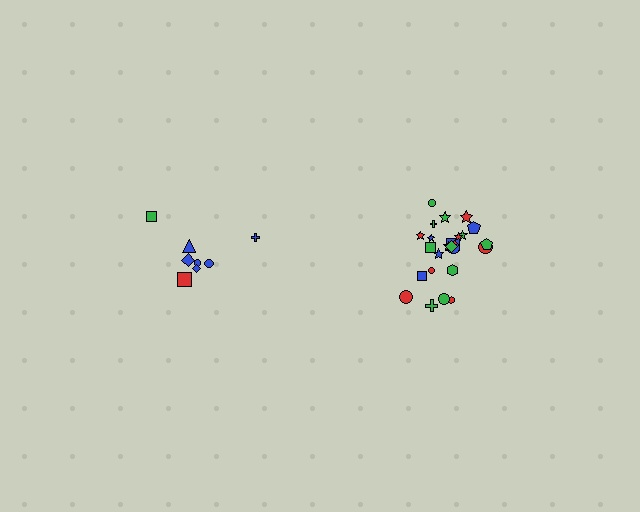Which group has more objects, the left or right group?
The right group.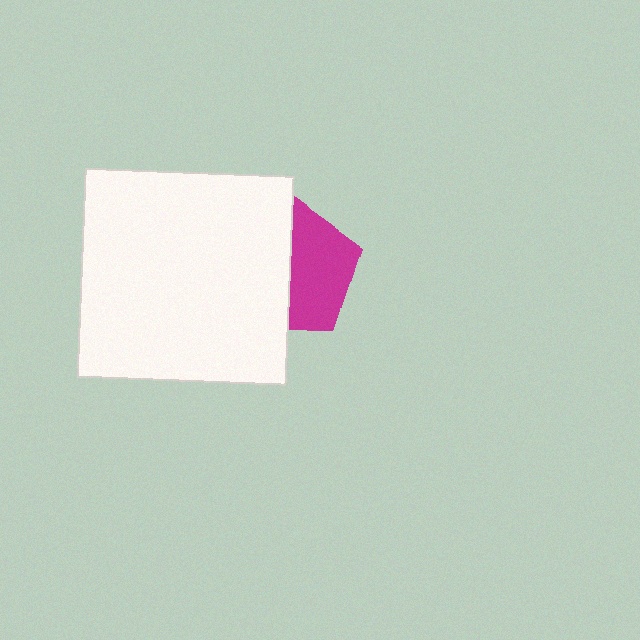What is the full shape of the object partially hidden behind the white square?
The partially hidden object is a magenta pentagon.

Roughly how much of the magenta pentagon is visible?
About half of it is visible (roughly 49%).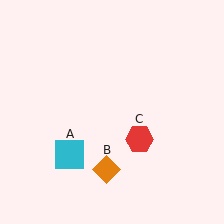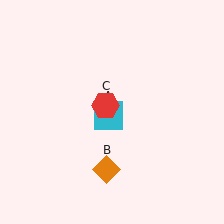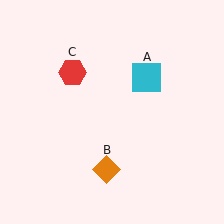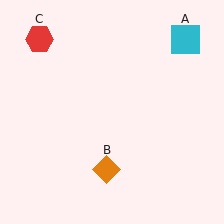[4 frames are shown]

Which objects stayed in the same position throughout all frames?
Orange diamond (object B) remained stationary.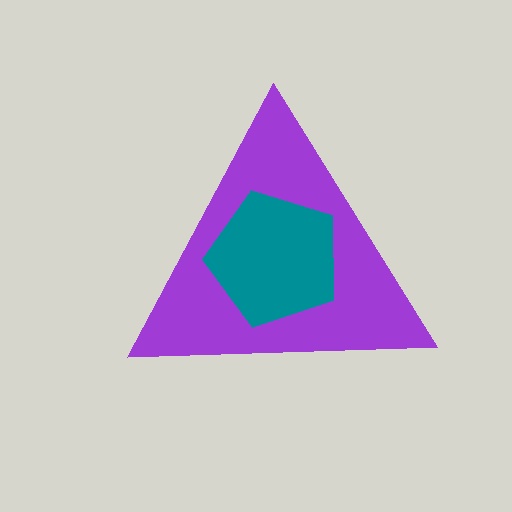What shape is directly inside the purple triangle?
The teal pentagon.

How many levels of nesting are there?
2.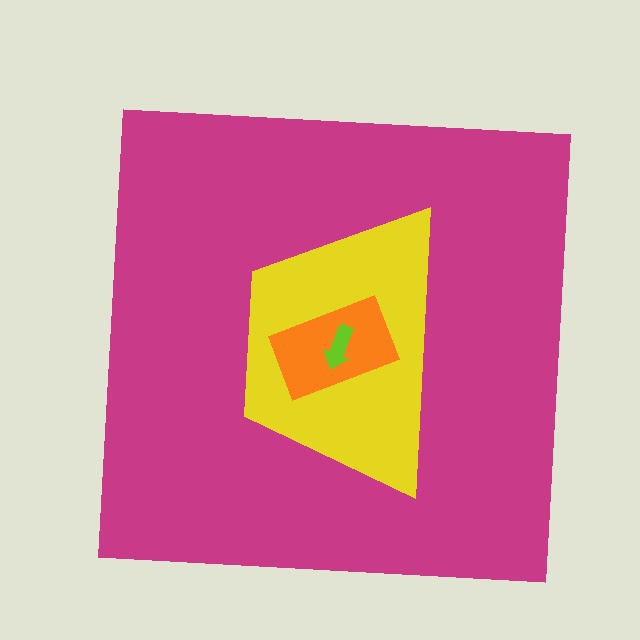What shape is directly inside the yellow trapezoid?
The orange rectangle.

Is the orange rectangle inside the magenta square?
Yes.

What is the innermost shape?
The lime arrow.